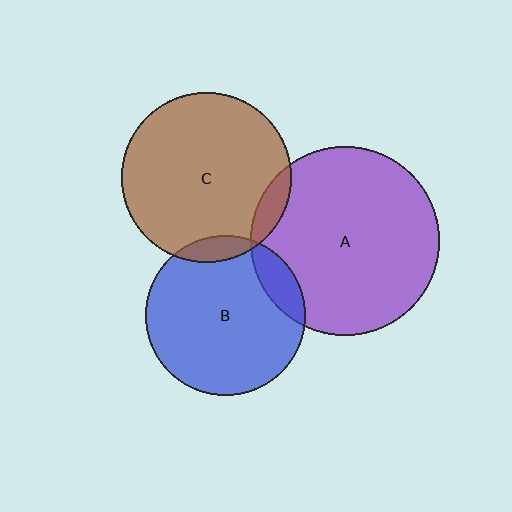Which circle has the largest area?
Circle A (purple).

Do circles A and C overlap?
Yes.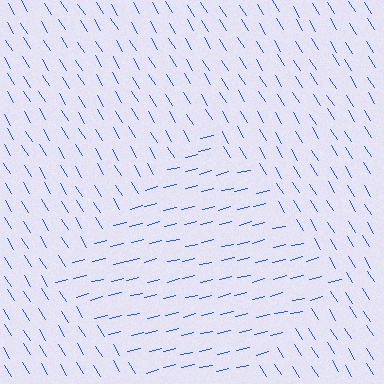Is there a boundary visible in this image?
Yes, there is a texture boundary formed by a change in line orientation.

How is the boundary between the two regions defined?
The boundary is defined purely by a change in line orientation (approximately 72 degrees difference). All lines are the same color and thickness.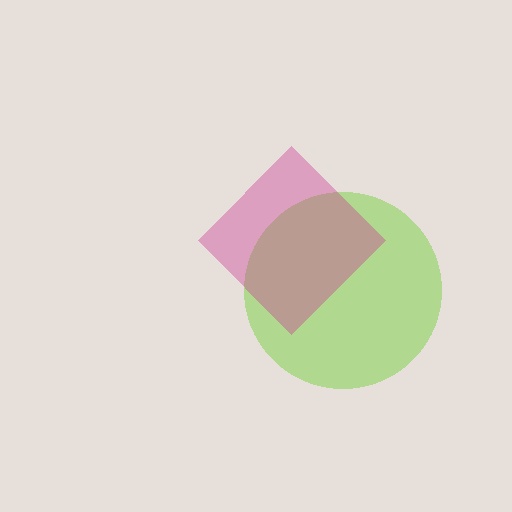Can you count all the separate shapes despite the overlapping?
Yes, there are 2 separate shapes.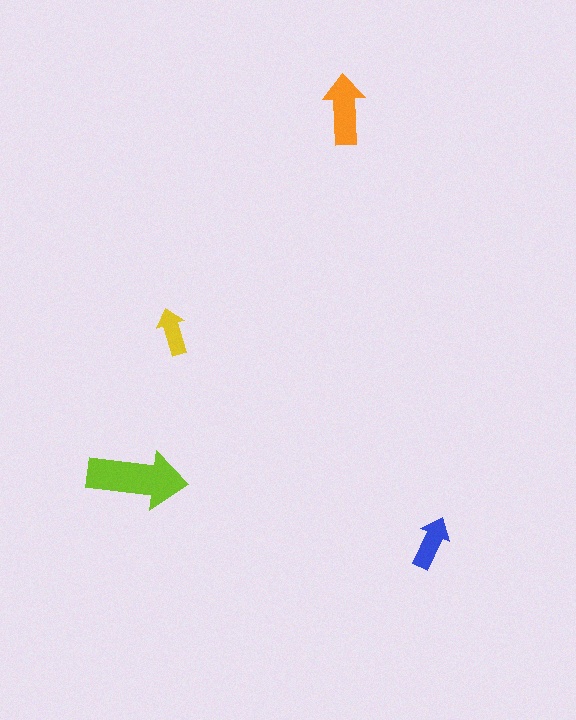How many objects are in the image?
There are 4 objects in the image.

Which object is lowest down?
The blue arrow is bottommost.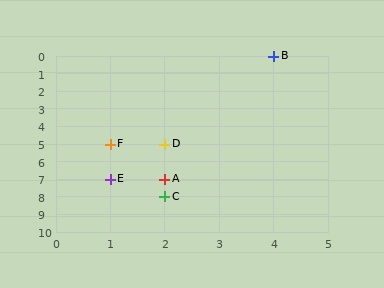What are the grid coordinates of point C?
Point C is at grid coordinates (2, 8).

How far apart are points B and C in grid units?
Points B and C are 2 columns and 8 rows apart (about 8.2 grid units diagonally).